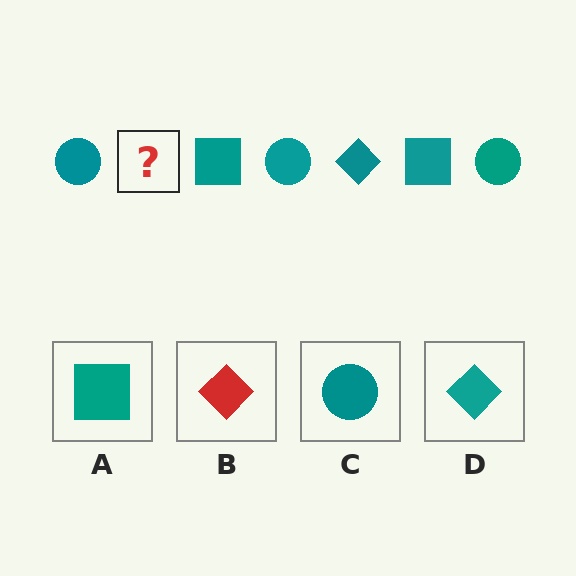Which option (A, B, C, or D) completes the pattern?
D.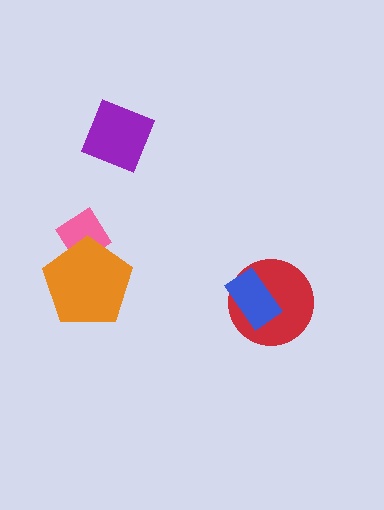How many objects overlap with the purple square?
0 objects overlap with the purple square.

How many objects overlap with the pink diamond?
1 object overlaps with the pink diamond.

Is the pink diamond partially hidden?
Yes, it is partially covered by another shape.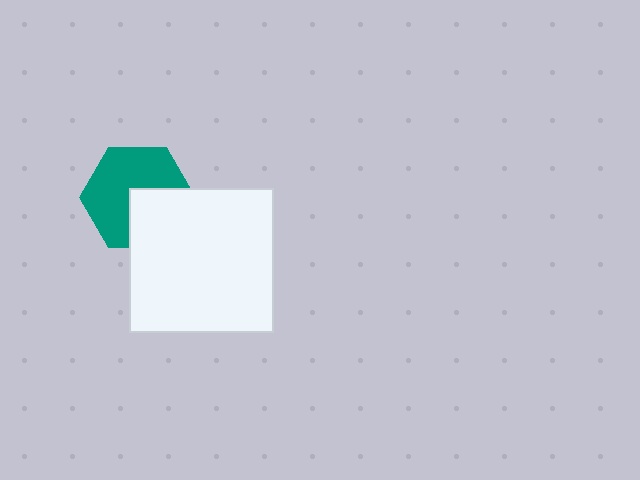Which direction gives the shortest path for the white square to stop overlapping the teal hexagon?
Moving toward the lower-right gives the shortest separation.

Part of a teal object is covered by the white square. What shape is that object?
It is a hexagon.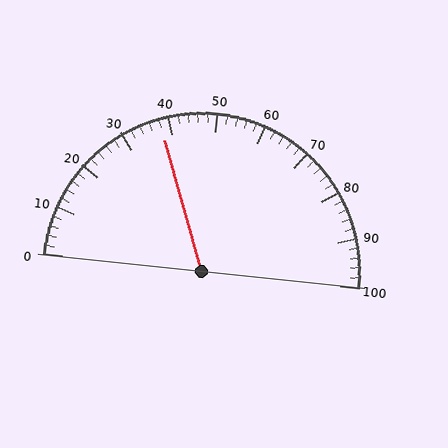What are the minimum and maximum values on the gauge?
The gauge ranges from 0 to 100.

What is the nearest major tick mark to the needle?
The nearest major tick mark is 40.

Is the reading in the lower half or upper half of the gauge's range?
The reading is in the lower half of the range (0 to 100).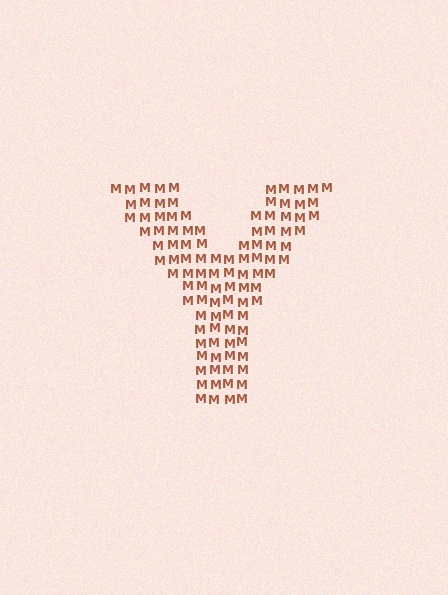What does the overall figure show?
The overall figure shows the letter Y.